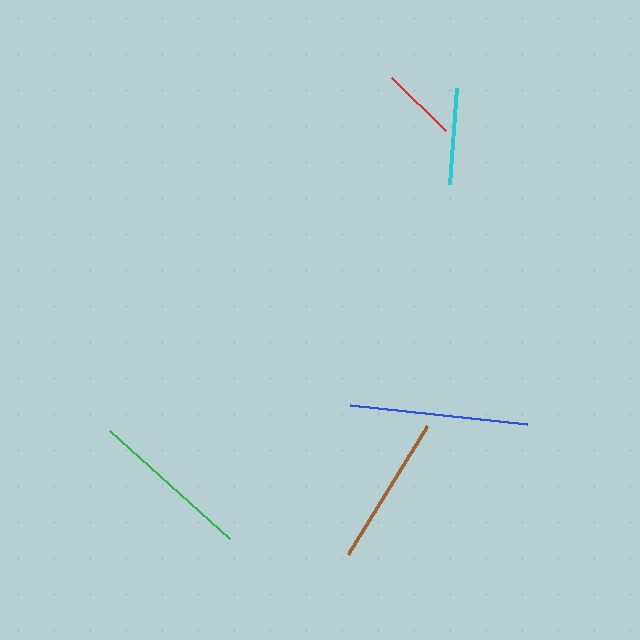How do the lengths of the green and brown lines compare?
The green and brown lines are approximately the same length.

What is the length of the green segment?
The green segment is approximately 161 pixels long.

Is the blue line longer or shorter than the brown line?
The blue line is longer than the brown line.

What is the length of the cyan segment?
The cyan segment is approximately 96 pixels long.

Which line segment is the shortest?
The red line is the shortest at approximately 76 pixels.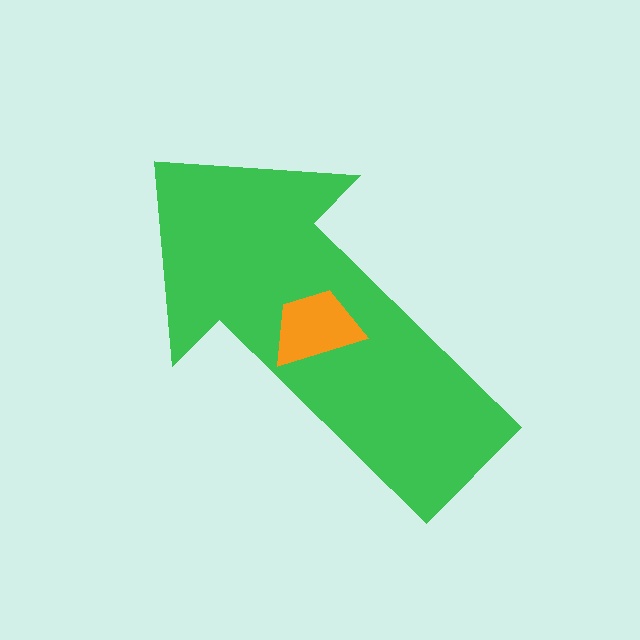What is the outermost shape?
The green arrow.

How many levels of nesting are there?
2.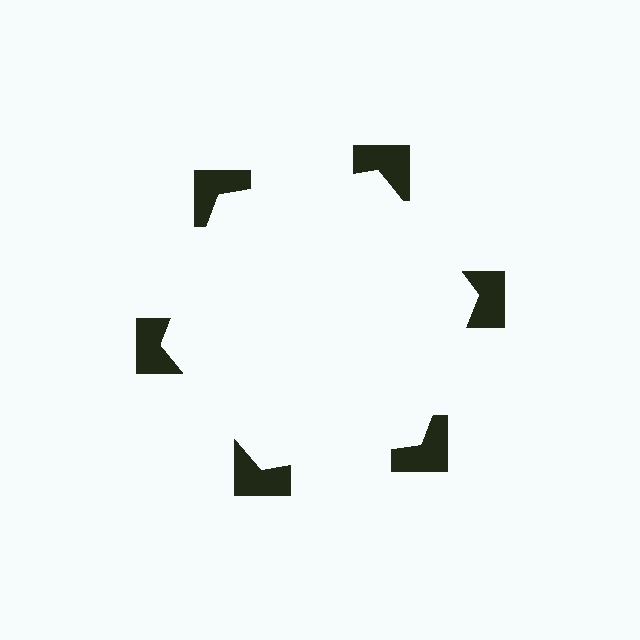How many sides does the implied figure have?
6 sides.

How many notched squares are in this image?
There are 6 — one at each vertex of the illusory hexagon.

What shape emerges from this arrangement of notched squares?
An illusory hexagon — its edges are inferred from the aligned wedge cuts in the notched squares, not physically drawn.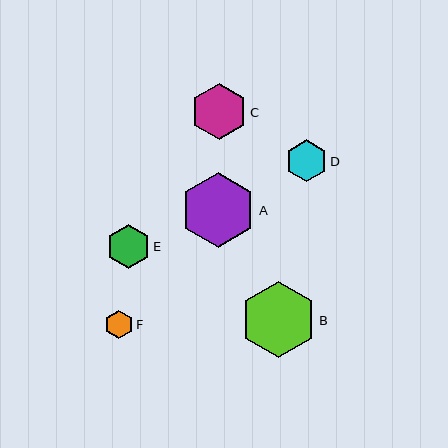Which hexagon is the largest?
Hexagon B is the largest with a size of approximately 77 pixels.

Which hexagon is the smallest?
Hexagon F is the smallest with a size of approximately 28 pixels.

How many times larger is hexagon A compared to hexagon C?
Hexagon A is approximately 1.3 times the size of hexagon C.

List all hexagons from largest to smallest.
From largest to smallest: B, A, C, E, D, F.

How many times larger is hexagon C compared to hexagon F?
Hexagon C is approximately 2.0 times the size of hexagon F.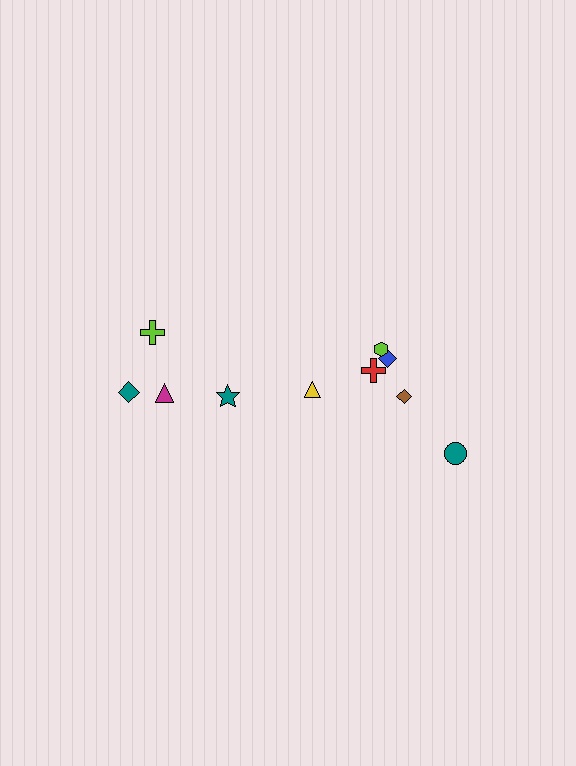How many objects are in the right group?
There are 6 objects.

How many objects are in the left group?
There are 4 objects.